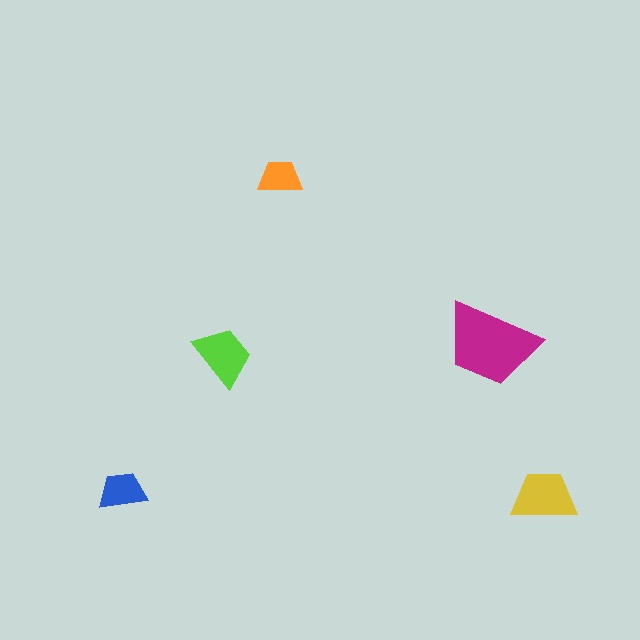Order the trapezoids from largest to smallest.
the magenta one, the yellow one, the lime one, the blue one, the orange one.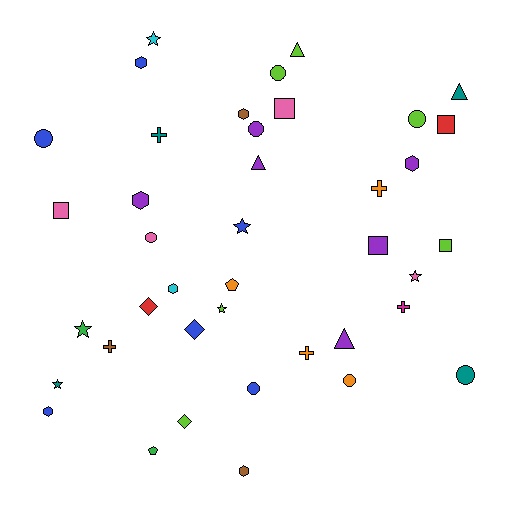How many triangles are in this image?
There are 4 triangles.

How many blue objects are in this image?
There are 6 blue objects.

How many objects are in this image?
There are 40 objects.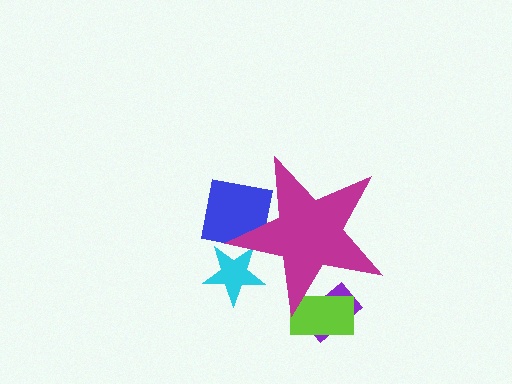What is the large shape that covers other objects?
A magenta star.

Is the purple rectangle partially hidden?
Yes, the purple rectangle is partially hidden behind the magenta star.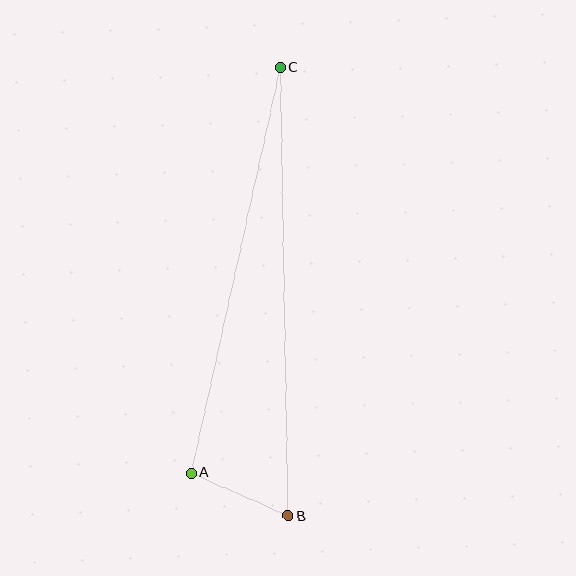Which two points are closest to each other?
Points A and B are closest to each other.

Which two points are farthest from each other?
Points B and C are farthest from each other.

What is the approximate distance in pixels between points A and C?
The distance between A and C is approximately 415 pixels.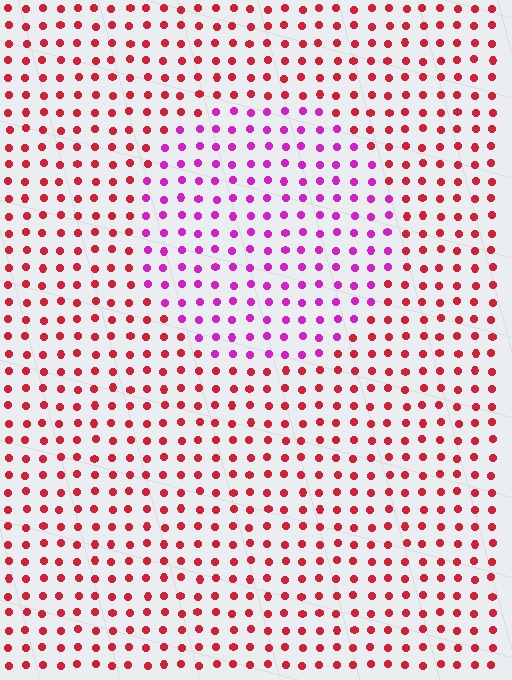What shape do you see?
I see a circle.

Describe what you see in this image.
The image is filled with small red elements in a uniform arrangement. A circle-shaped region is visible where the elements are tinted to a slightly different hue, forming a subtle color boundary.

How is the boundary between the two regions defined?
The boundary is defined purely by a slight shift in hue (about 48 degrees). Spacing, size, and orientation are identical on both sides.